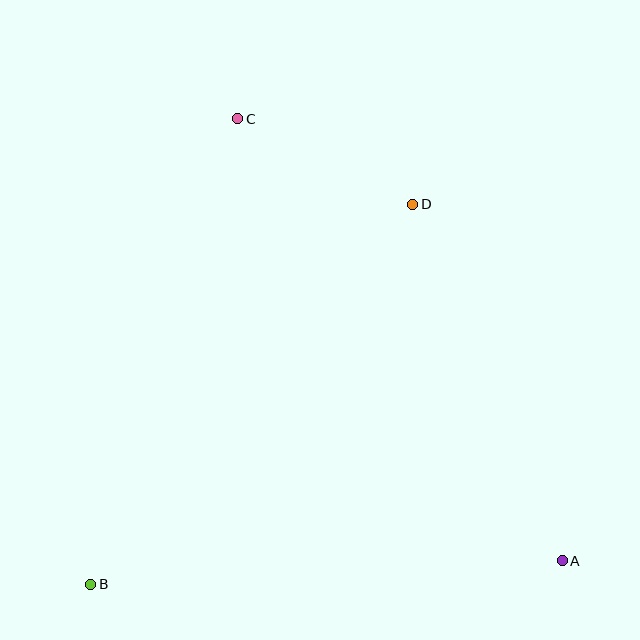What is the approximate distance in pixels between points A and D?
The distance between A and D is approximately 387 pixels.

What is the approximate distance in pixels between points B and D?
The distance between B and D is approximately 498 pixels.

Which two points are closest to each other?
Points C and D are closest to each other.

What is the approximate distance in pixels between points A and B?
The distance between A and B is approximately 472 pixels.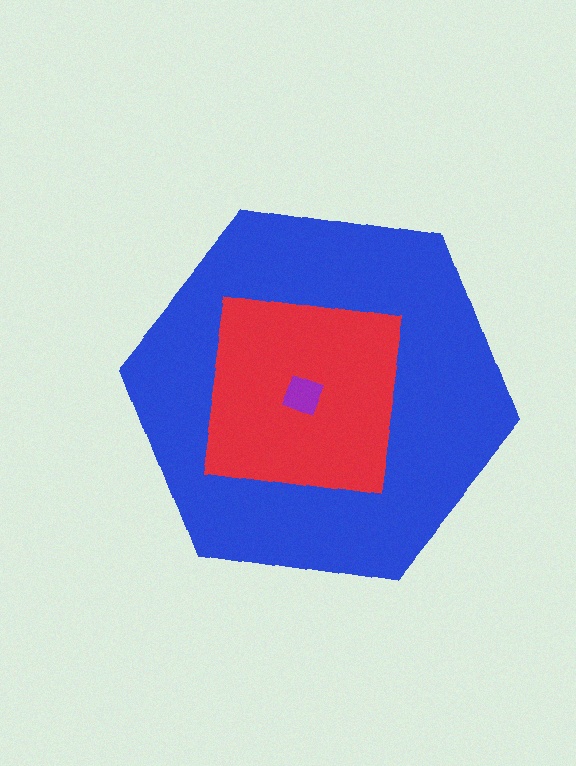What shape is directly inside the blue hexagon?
The red square.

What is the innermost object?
The purple diamond.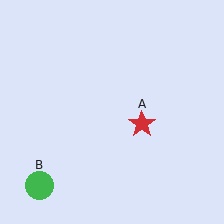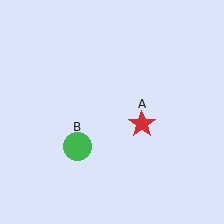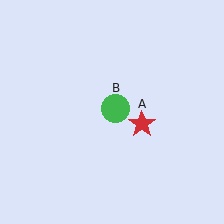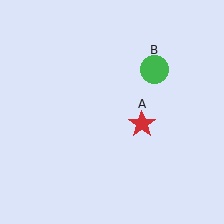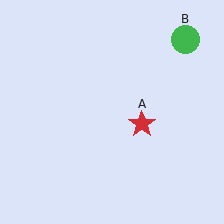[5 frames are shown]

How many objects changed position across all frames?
1 object changed position: green circle (object B).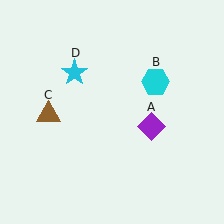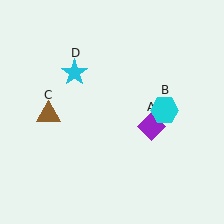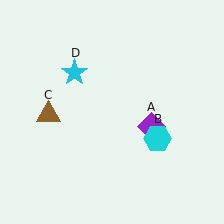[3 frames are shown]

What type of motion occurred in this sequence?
The cyan hexagon (object B) rotated clockwise around the center of the scene.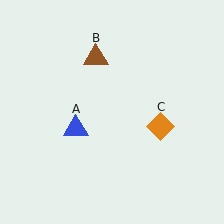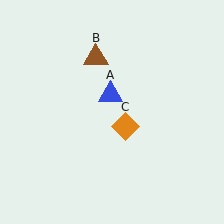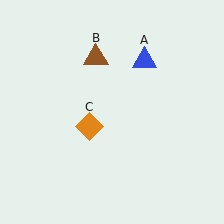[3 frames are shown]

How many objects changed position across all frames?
2 objects changed position: blue triangle (object A), orange diamond (object C).